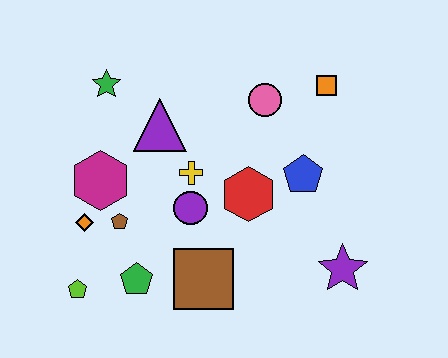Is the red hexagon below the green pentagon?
No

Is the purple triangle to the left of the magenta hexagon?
No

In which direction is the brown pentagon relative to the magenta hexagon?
The brown pentagon is below the magenta hexagon.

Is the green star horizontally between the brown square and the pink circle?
No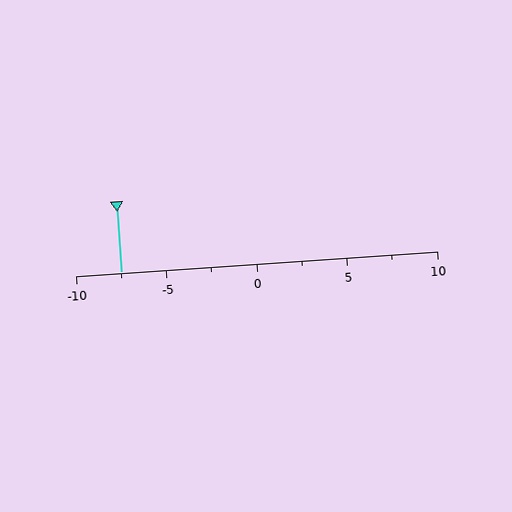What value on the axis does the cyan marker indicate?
The marker indicates approximately -7.5.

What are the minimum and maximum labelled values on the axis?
The axis runs from -10 to 10.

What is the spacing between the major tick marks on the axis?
The major ticks are spaced 5 apart.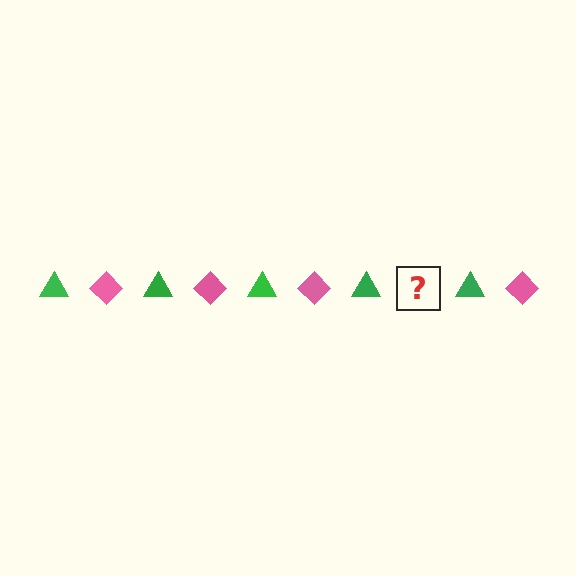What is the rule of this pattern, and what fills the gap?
The rule is that the pattern alternates between green triangle and pink diamond. The gap should be filled with a pink diamond.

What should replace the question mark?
The question mark should be replaced with a pink diamond.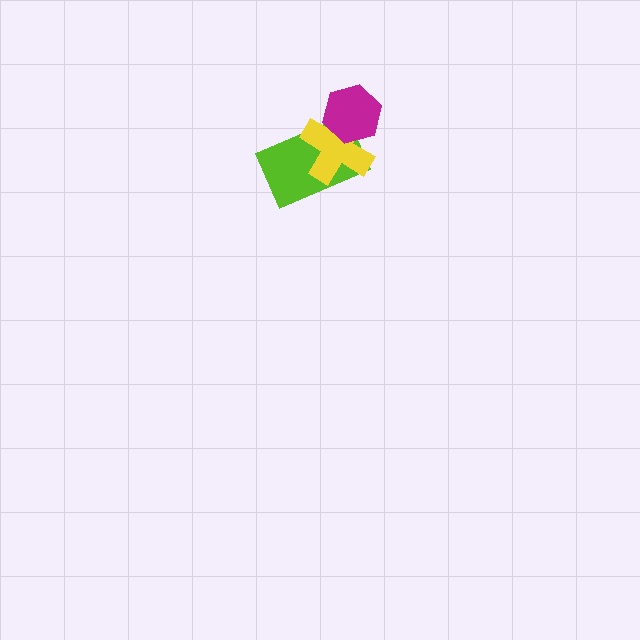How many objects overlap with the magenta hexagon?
2 objects overlap with the magenta hexagon.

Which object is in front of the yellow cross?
The magenta hexagon is in front of the yellow cross.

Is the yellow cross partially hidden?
Yes, it is partially covered by another shape.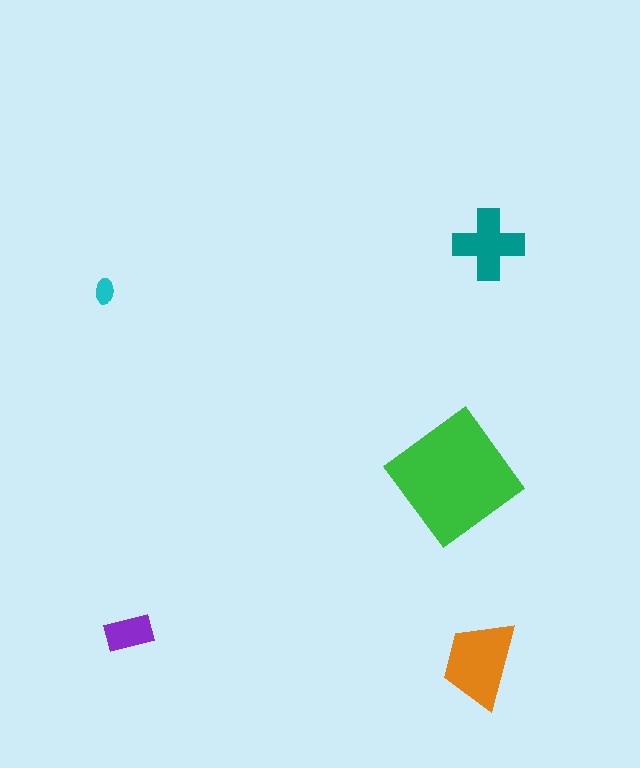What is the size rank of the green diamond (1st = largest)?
1st.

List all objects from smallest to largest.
The cyan ellipse, the purple rectangle, the teal cross, the orange trapezoid, the green diamond.